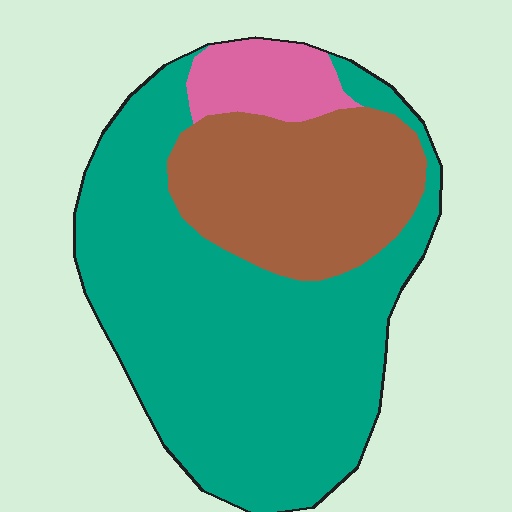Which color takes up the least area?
Pink, at roughly 10%.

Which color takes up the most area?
Teal, at roughly 65%.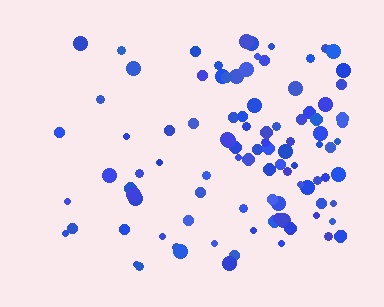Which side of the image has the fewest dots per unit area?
The left.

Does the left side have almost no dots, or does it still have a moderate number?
Still a moderate number, just noticeably fewer than the right.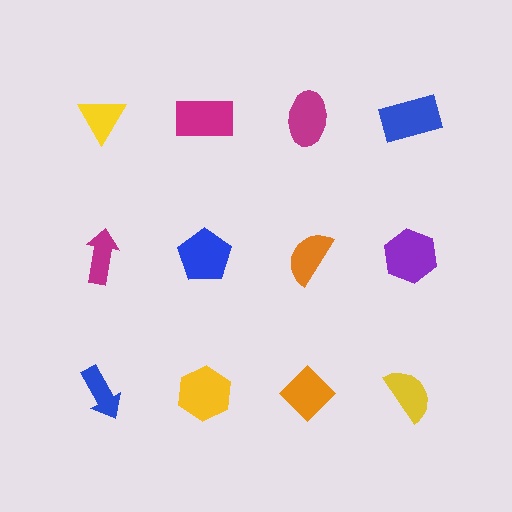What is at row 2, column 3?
An orange semicircle.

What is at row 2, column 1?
A magenta arrow.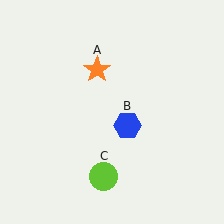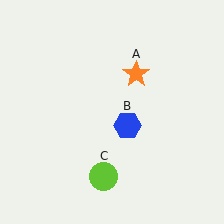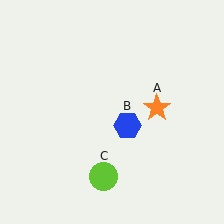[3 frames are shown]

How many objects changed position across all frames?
1 object changed position: orange star (object A).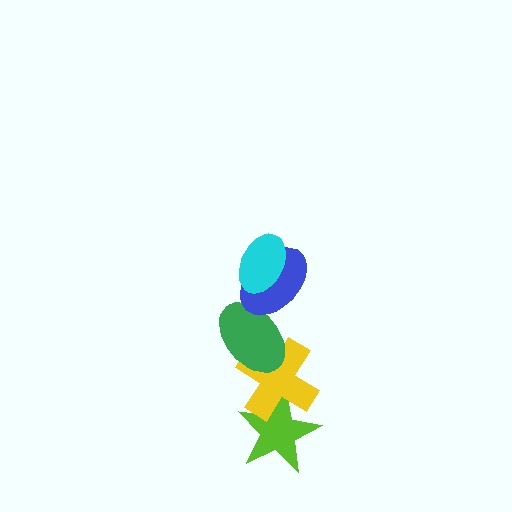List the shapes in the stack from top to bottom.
From top to bottom: the cyan ellipse, the blue ellipse, the green ellipse, the yellow cross, the lime star.